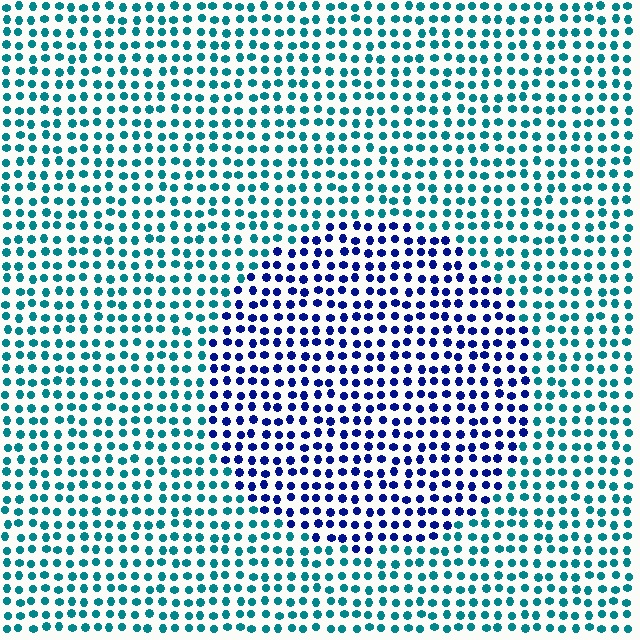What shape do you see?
I see a circle.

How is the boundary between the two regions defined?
The boundary is defined purely by a slight shift in hue (about 52 degrees). Spacing, size, and orientation are identical on both sides.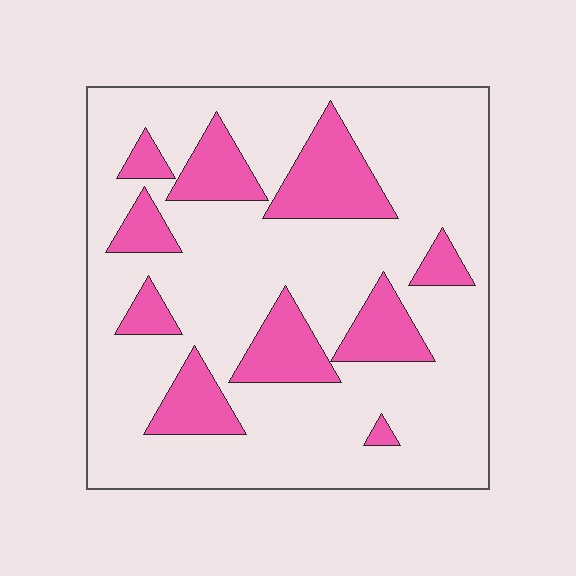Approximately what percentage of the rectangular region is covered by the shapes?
Approximately 25%.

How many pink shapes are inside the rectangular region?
10.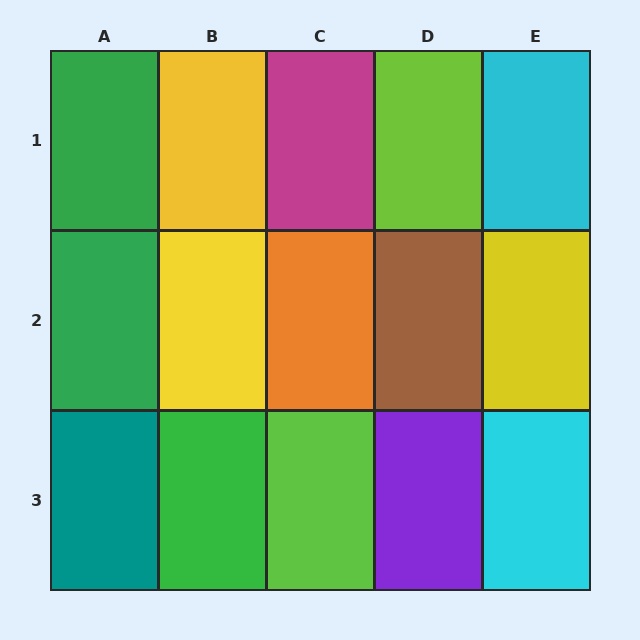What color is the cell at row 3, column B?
Green.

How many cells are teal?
1 cell is teal.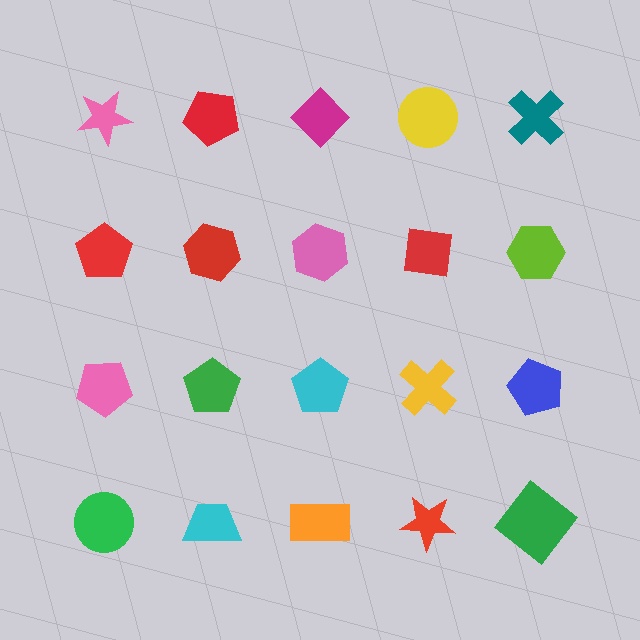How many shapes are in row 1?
5 shapes.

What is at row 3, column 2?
A green pentagon.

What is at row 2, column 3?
A pink hexagon.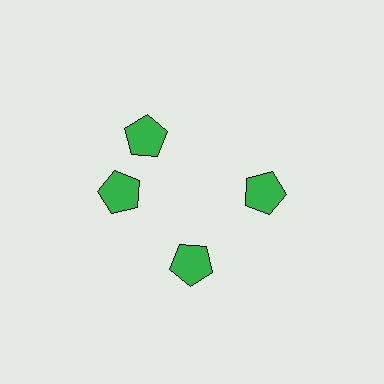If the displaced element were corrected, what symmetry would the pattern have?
It would have 4-fold rotational symmetry — the pattern would map onto itself every 90 degrees.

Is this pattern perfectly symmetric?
No. The 4 green pentagons are arranged in a ring, but one element near the 12 o'clock position is rotated out of alignment along the ring, breaking the 4-fold rotational symmetry.